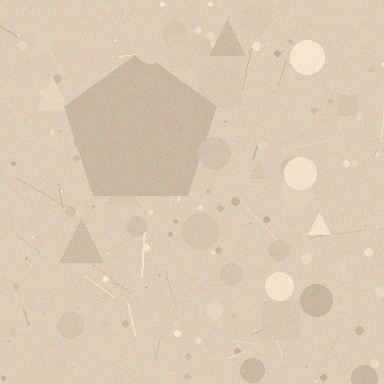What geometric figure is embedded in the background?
A pentagon is embedded in the background.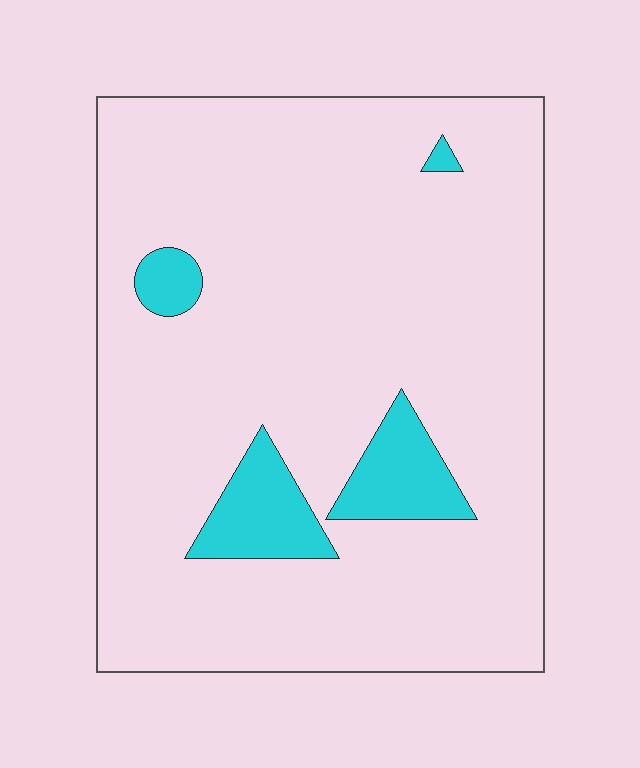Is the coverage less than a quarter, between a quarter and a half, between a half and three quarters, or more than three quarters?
Less than a quarter.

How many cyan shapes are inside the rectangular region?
4.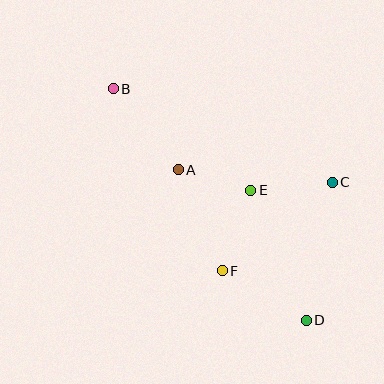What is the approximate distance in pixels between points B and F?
The distance between B and F is approximately 212 pixels.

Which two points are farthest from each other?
Points B and D are farthest from each other.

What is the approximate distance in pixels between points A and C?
The distance between A and C is approximately 154 pixels.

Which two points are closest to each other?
Points A and E are closest to each other.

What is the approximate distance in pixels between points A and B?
The distance between A and B is approximately 104 pixels.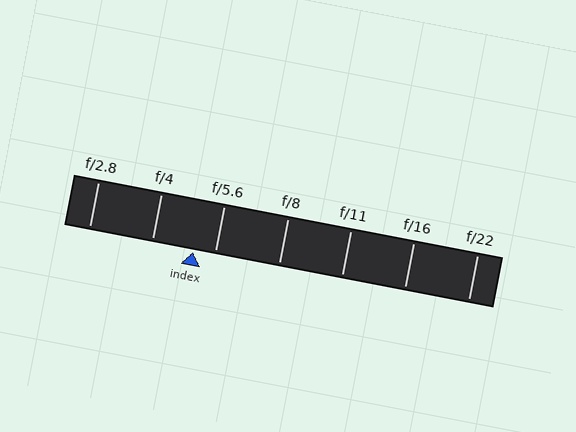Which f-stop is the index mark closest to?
The index mark is closest to f/5.6.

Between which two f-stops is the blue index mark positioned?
The index mark is between f/4 and f/5.6.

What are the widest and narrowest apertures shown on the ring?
The widest aperture shown is f/2.8 and the narrowest is f/22.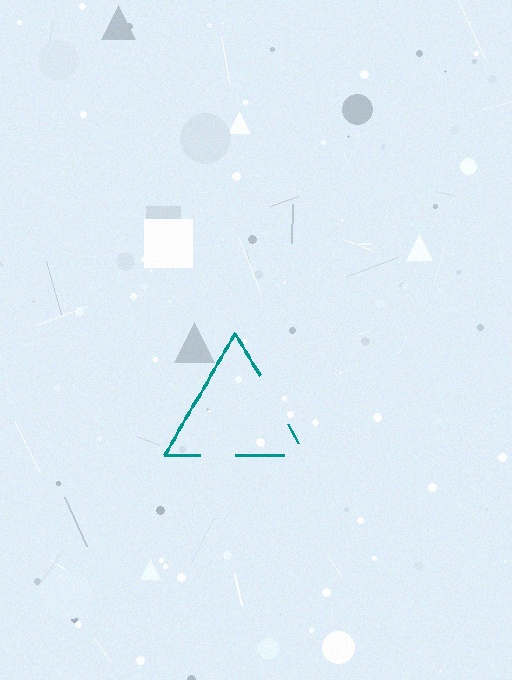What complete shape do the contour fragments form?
The contour fragments form a triangle.